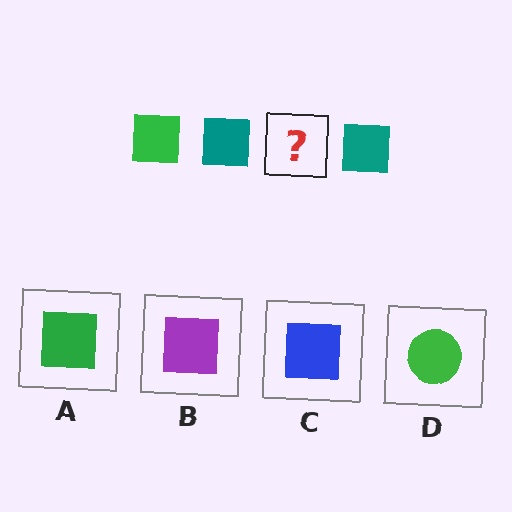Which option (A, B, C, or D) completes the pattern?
A.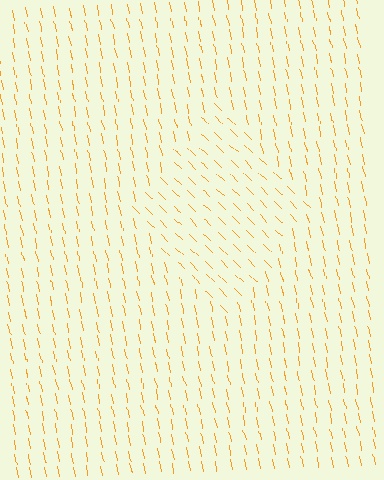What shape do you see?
I see a diamond.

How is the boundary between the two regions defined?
The boundary is defined purely by a change in line orientation (approximately 34 degrees difference). All lines are the same color and thickness.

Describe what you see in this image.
The image is filled with small orange line segments. A diamond region in the image has lines oriented differently from the surrounding lines, creating a visible texture boundary.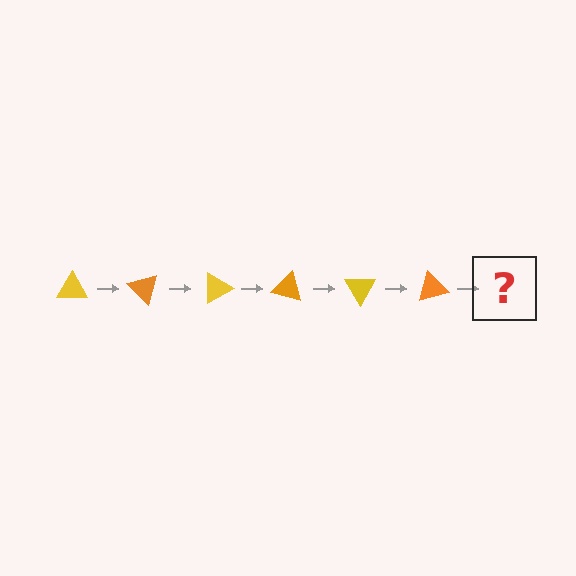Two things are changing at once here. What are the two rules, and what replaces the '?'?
The two rules are that it rotates 45 degrees each step and the color cycles through yellow and orange. The '?' should be a yellow triangle, rotated 270 degrees from the start.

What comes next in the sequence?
The next element should be a yellow triangle, rotated 270 degrees from the start.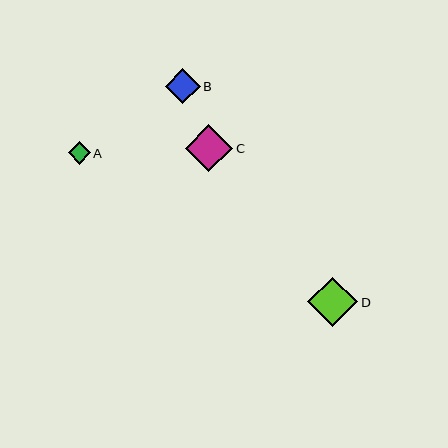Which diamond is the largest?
Diamond D is the largest with a size of approximately 50 pixels.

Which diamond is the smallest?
Diamond A is the smallest with a size of approximately 22 pixels.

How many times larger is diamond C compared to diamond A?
Diamond C is approximately 2.1 times the size of diamond A.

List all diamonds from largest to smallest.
From largest to smallest: D, C, B, A.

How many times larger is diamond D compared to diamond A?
Diamond D is approximately 2.2 times the size of diamond A.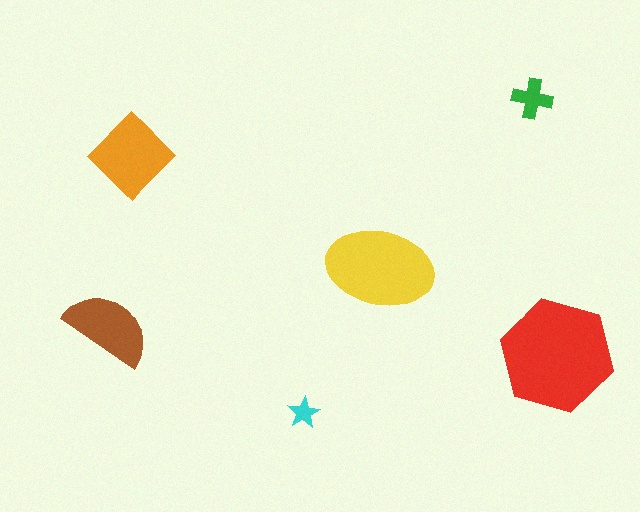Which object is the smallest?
The cyan star.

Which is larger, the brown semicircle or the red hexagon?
The red hexagon.